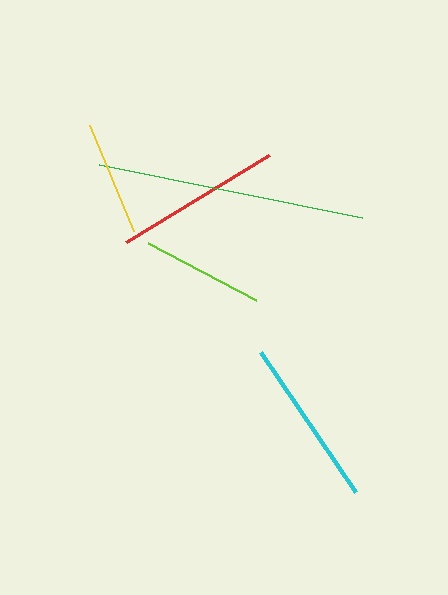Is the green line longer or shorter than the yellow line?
The green line is longer than the yellow line.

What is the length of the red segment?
The red segment is approximately 167 pixels long.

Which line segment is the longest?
The green line is the longest at approximately 269 pixels.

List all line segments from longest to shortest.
From longest to shortest: green, cyan, red, lime, yellow.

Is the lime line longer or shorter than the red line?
The red line is longer than the lime line.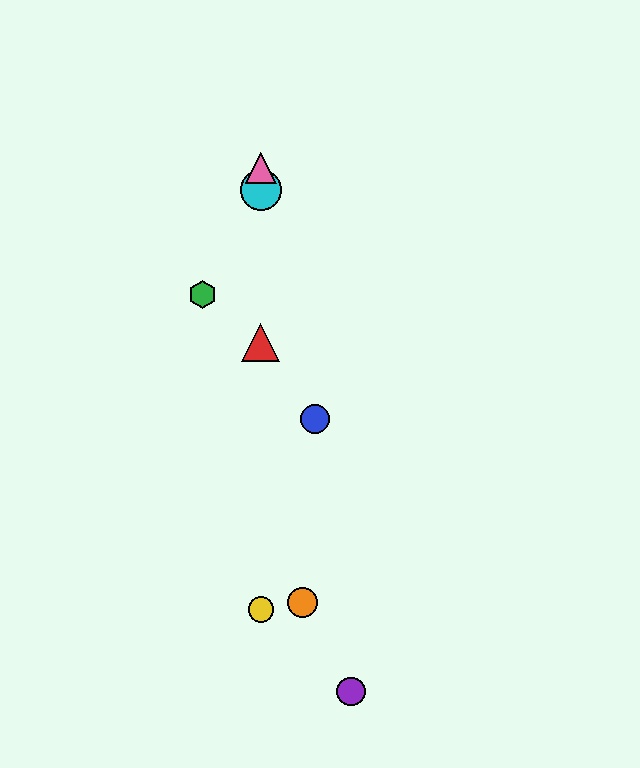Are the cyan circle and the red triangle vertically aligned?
Yes, both are at x≈261.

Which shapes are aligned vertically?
The red triangle, the yellow circle, the cyan circle, the pink triangle are aligned vertically.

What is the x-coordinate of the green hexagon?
The green hexagon is at x≈202.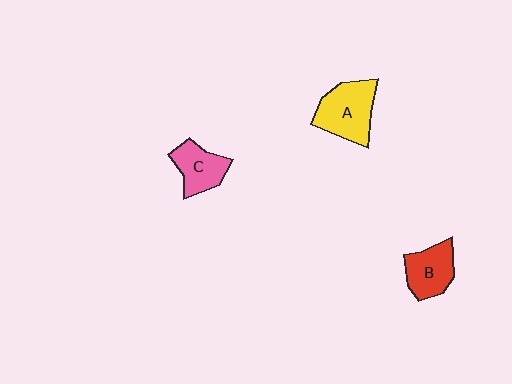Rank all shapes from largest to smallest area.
From largest to smallest: A (yellow), B (red), C (pink).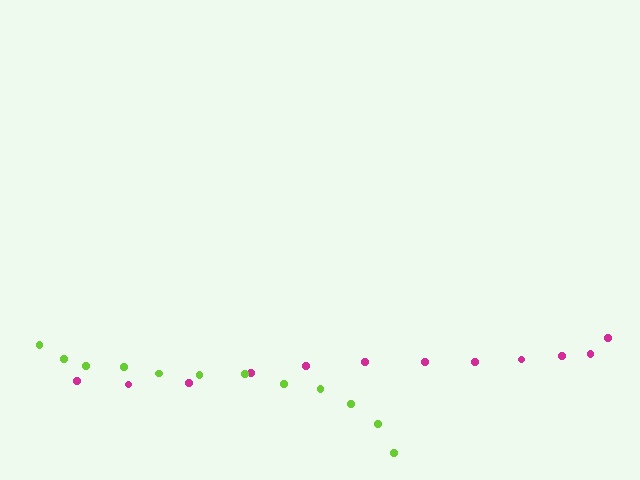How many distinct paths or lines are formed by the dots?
There are 2 distinct paths.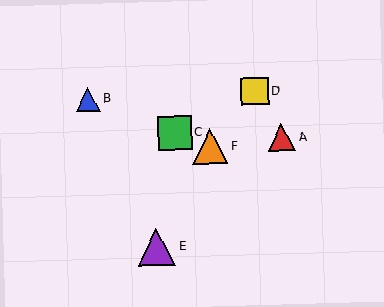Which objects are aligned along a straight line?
Objects B, C, F are aligned along a straight line.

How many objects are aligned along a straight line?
3 objects (B, C, F) are aligned along a straight line.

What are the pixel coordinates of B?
Object B is at (88, 99).